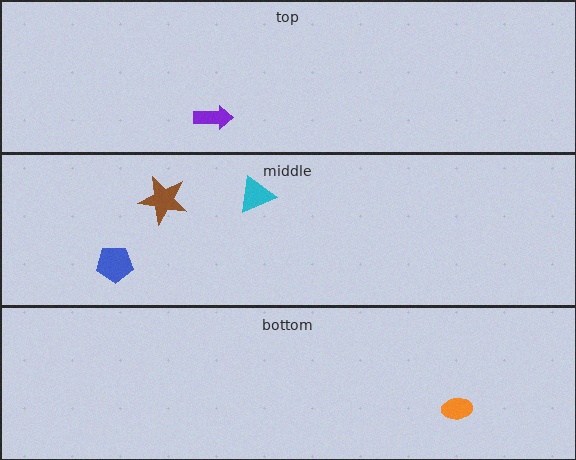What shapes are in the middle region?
The cyan triangle, the brown star, the blue pentagon.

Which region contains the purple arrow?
The top region.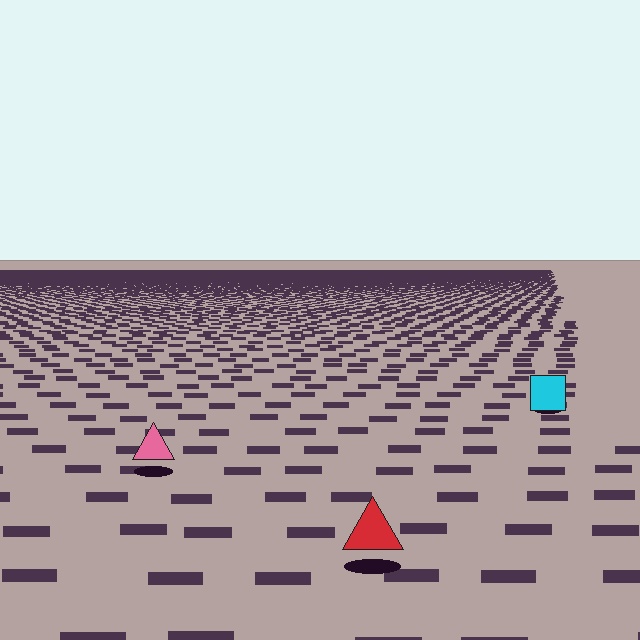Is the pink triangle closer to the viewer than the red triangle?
No. The red triangle is closer — you can tell from the texture gradient: the ground texture is coarser near it.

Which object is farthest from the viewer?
The cyan square is farthest from the viewer. It appears smaller and the ground texture around it is denser.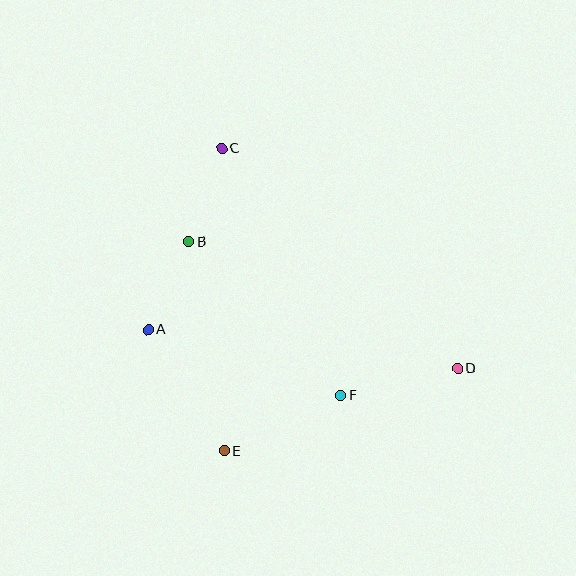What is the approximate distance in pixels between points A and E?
The distance between A and E is approximately 143 pixels.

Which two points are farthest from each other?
Points C and D are farthest from each other.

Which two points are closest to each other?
Points A and B are closest to each other.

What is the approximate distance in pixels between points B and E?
The distance between B and E is approximately 212 pixels.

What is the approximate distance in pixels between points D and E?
The distance between D and E is approximately 248 pixels.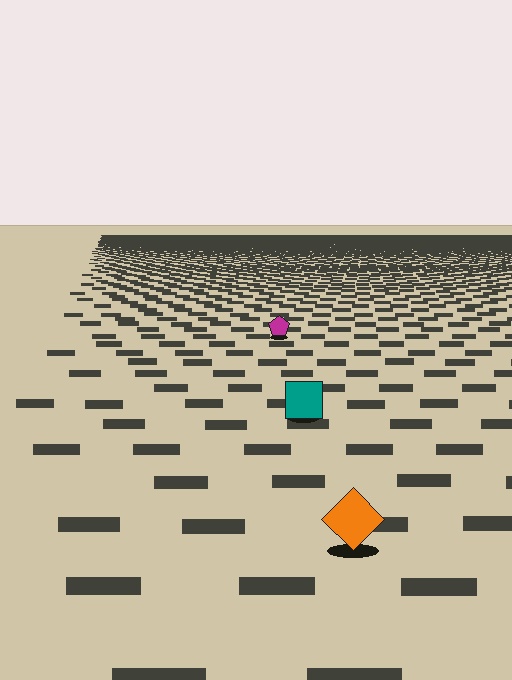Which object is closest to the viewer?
The orange diamond is closest. The texture marks near it are larger and more spread out.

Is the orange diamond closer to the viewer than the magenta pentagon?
Yes. The orange diamond is closer — you can tell from the texture gradient: the ground texture is coarser near it.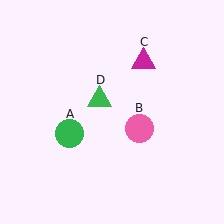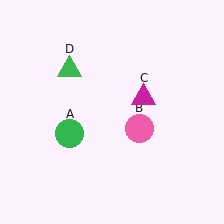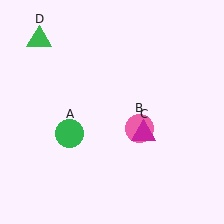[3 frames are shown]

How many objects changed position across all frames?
2 objects changed position: magenta triangle (object C), green triangle (object D).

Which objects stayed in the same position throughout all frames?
Green circle (object A) and pink circle (object B) remained stationary.